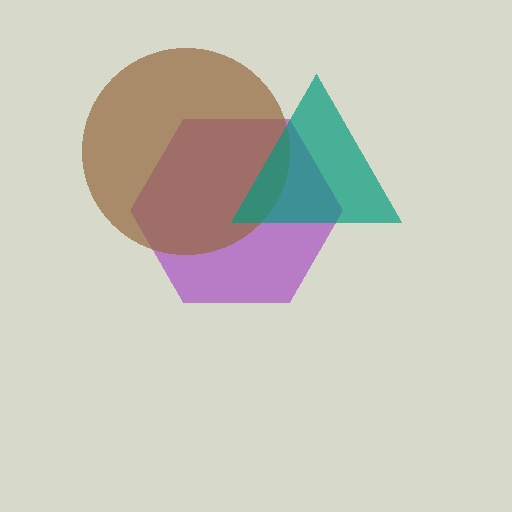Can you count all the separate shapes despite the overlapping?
Yes, there are 3 separate shapes.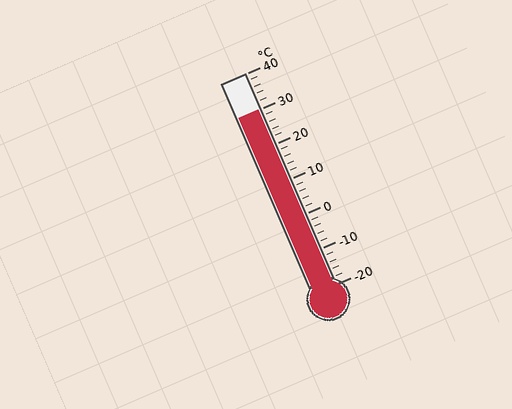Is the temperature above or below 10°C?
The temperature is above 10°C.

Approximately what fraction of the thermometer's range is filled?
The thermometer is filled to approximately 85% of its range.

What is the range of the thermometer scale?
The thermometer scale ranges from -20°C to 40°C.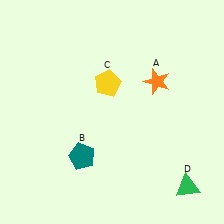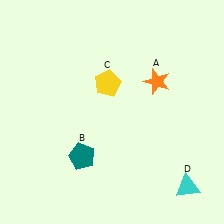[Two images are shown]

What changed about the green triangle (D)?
In Image 1, D is green. In Image 2, it changed to cyan.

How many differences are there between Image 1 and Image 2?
There is 1 difference between the two images.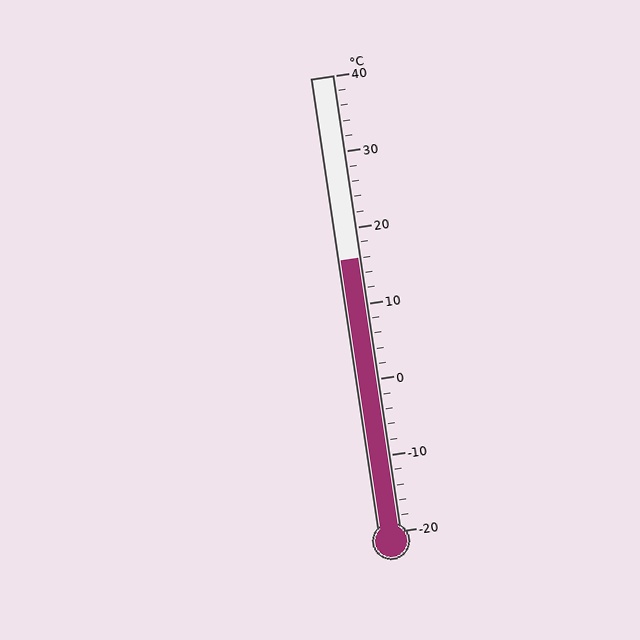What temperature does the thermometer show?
The thermometer shows approximately 16°C.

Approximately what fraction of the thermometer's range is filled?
The thermometer is filled to approximately 60% of its range.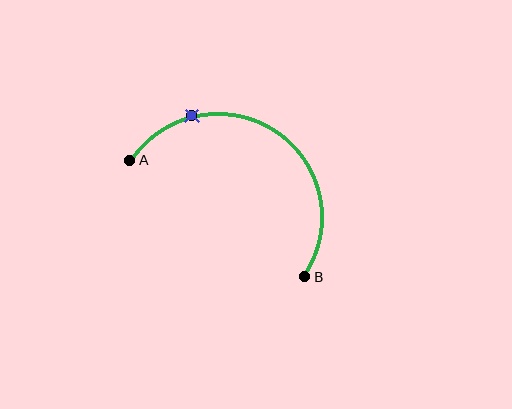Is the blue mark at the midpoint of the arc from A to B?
No. The blue mark lies on the arc but is closer to endpoint A. The arc midpoint would be at the point on the curve equidistant along the arc from both A and B.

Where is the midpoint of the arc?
The arc midpoint is the point on the curve farthest from the straight line joining A and B. It sits above and to the right of that line.